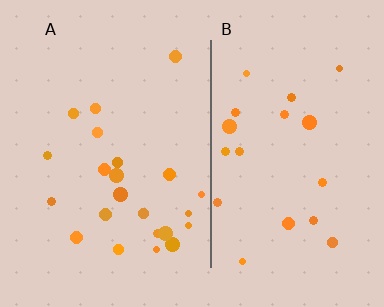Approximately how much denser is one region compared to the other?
Approximately 1.1× — region A over region B.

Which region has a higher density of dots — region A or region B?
A (the left).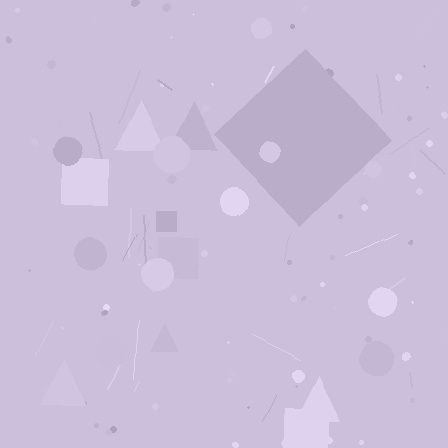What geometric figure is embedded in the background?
A diamond is embedded in the background.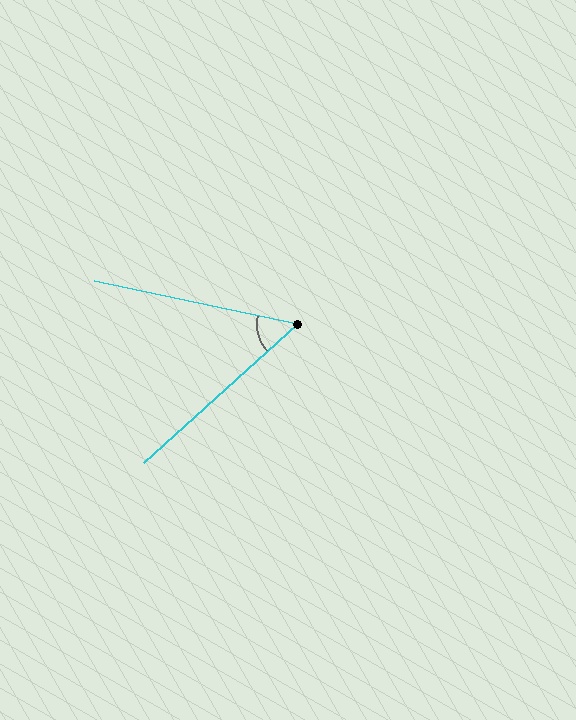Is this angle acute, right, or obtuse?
It is acute.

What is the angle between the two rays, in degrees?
Approximately 54 degrees.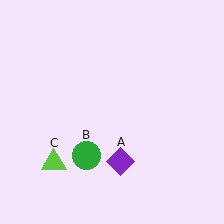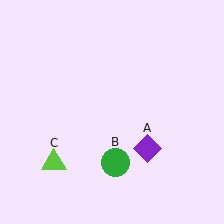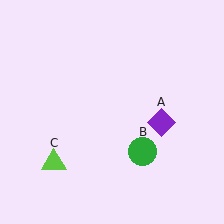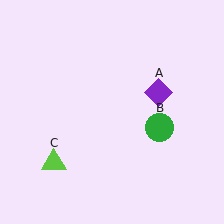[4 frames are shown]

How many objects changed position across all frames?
2 objects changed position: purple diamond (object A), green circle (object B).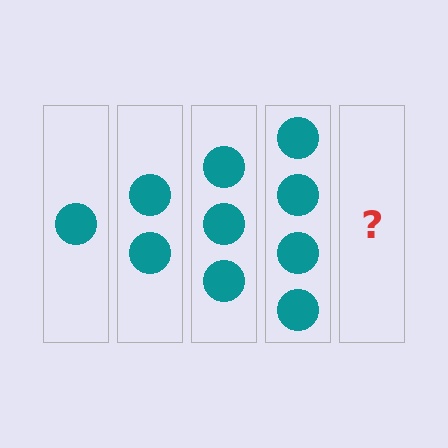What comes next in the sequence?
The next element should be 5 circles.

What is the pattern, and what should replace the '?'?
The pattern is that each step adds one more circle. The '?' should be 5 circles.